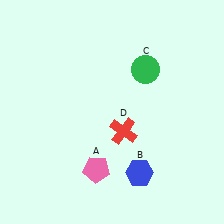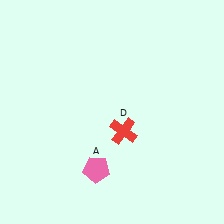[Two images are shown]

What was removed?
The green circle (C), the blue hexagon (B) were removed in Image 2.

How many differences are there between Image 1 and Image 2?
There are 2 differences between the two images.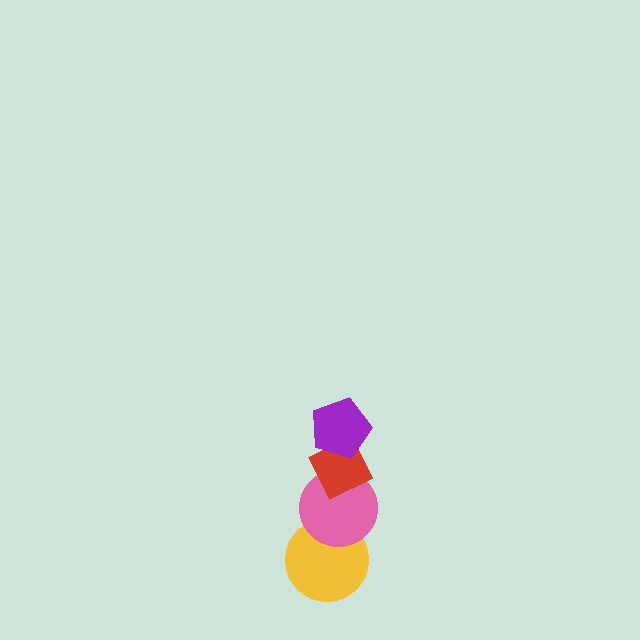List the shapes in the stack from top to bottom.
From top to bottom: the purple pentagon, the red diamond, the pink circle, the yellow circle.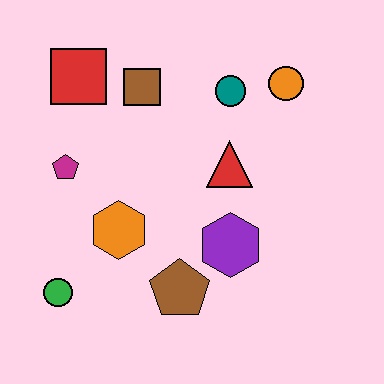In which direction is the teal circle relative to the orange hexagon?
The teal circle is above the orange hexagon.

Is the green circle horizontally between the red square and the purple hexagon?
No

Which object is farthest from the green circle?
The orange circle is farthest from the green circle.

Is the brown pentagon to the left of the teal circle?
Yes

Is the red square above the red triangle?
Yes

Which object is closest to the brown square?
The red square is closest to the brown square.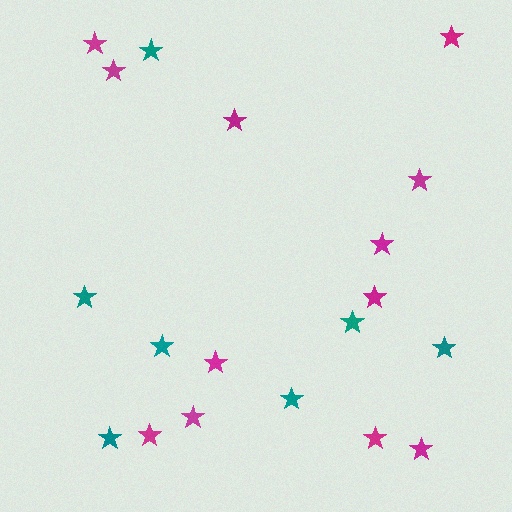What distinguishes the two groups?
There are 2 groups: one group of teal stars (7) and one group of magenta stars (12).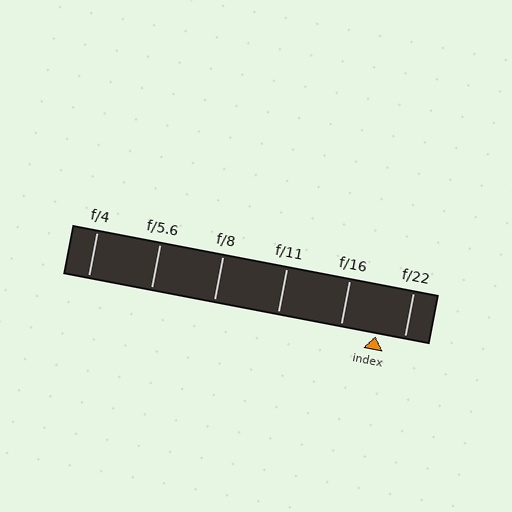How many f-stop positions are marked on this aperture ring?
There are 6 f-stop positions marked.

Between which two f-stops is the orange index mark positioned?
The index mark is between f/16 and f/22.